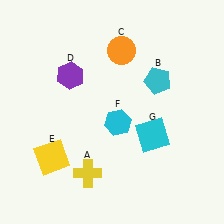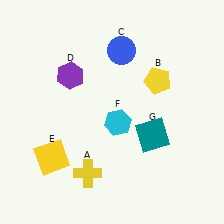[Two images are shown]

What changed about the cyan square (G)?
In Image 1, G is cyan. In Image 2, it changed to teal.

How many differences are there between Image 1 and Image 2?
There are 3 differences between the two images.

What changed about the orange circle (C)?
In Image 1, C is orange. In Image 2, it changed to blue.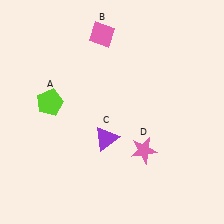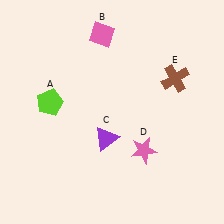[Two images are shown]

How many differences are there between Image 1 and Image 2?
There is 1 difference between the two images.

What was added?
A brown cross (E) was added in Image 2.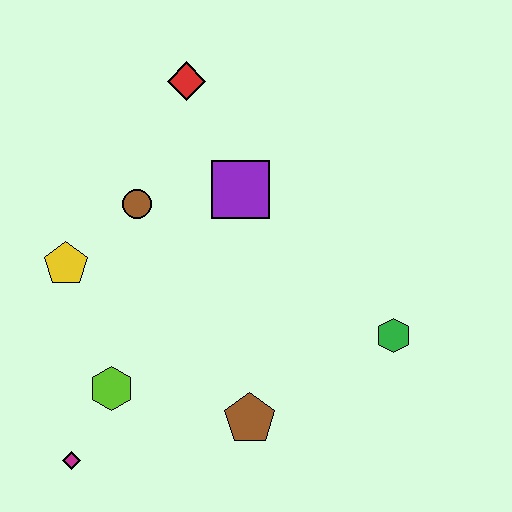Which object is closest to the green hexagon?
The brown pentagon is closest to the green hexagon.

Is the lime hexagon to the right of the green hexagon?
No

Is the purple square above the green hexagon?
Yes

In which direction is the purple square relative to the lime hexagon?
The purple square is above the lime hexagon.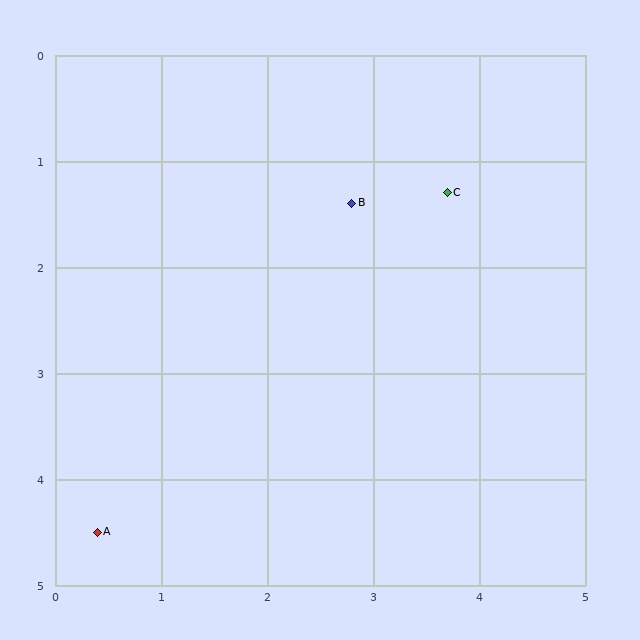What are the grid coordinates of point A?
Point A is at approximately (0.4, 4.5).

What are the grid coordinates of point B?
Point B is at approximately (2.8, 1.4).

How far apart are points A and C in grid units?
Points A and C are about 4.6 grid units apart.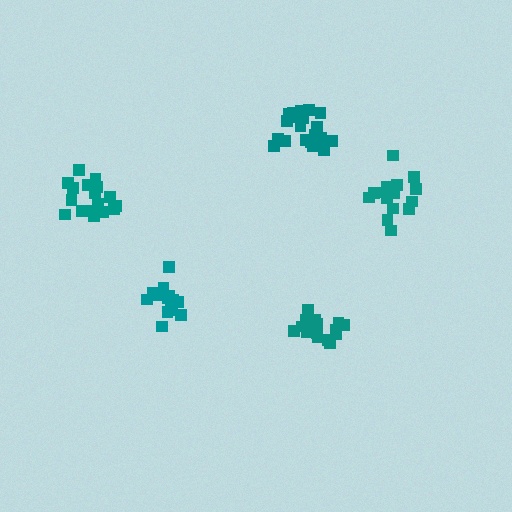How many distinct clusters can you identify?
There are 5 distinct clusters.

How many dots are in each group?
Group 1: 17 dots, Group 2: 16 dots, Group 3: 21 dots, Group 4: 17 dots, Group 5: 15 dots (86 total).